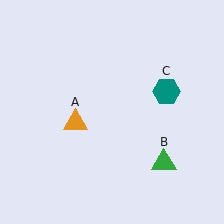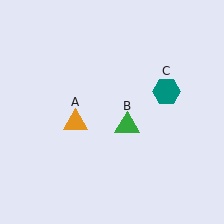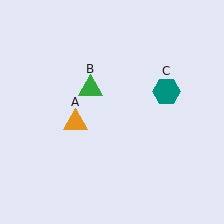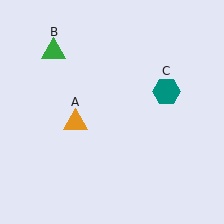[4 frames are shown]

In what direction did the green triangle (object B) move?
The green triangle (object B) moved up and to the left.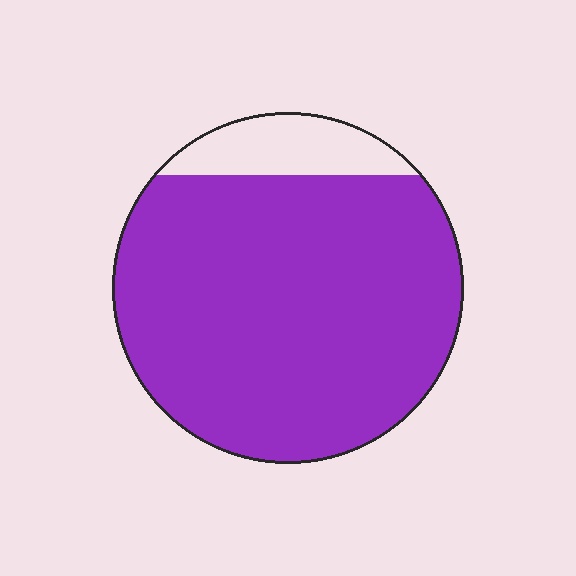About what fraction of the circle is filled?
About seven eighths (7/8).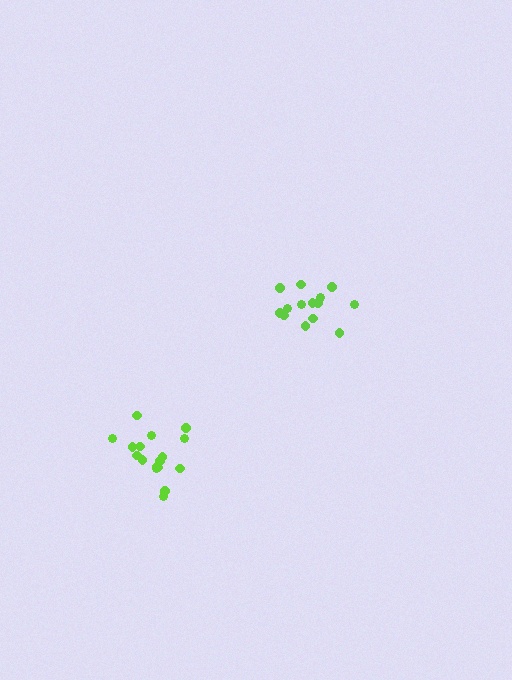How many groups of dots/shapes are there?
There are 2 groups.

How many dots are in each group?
Group 1: 14 dots, Group 2: 17 dots (31 total).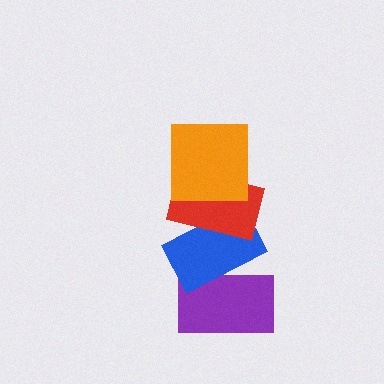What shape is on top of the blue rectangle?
The red rectangle is on top of the blue rectangle.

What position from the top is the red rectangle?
The red rectangle is 2nd from the top.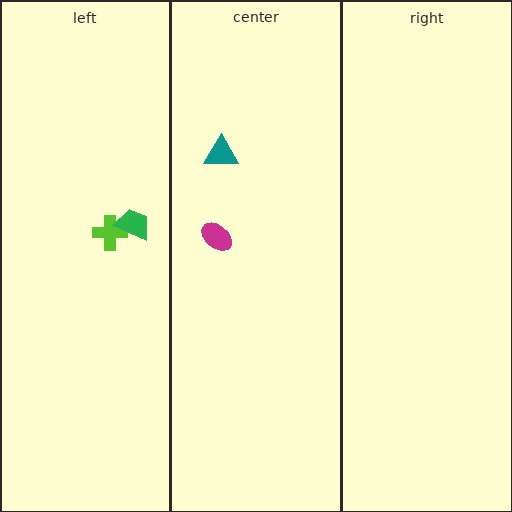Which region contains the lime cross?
The left region.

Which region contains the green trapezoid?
The left region.